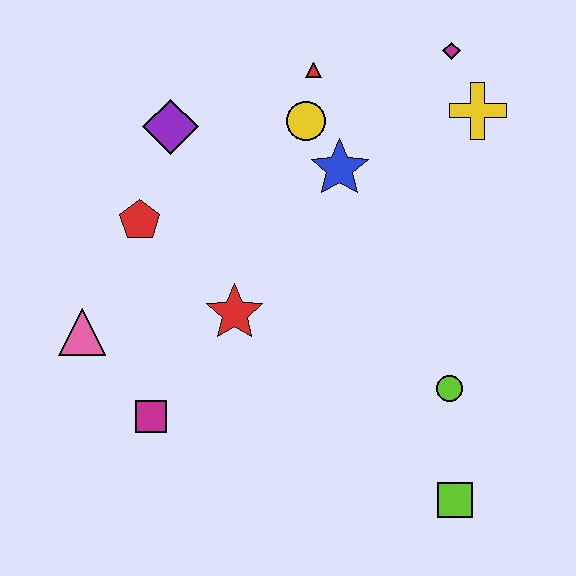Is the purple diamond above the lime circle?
Yes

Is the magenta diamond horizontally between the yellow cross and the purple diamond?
Yes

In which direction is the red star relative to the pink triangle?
The red star is to the right of the pink triangle.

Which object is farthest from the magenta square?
The magenta diamond is farthest from the magenta square.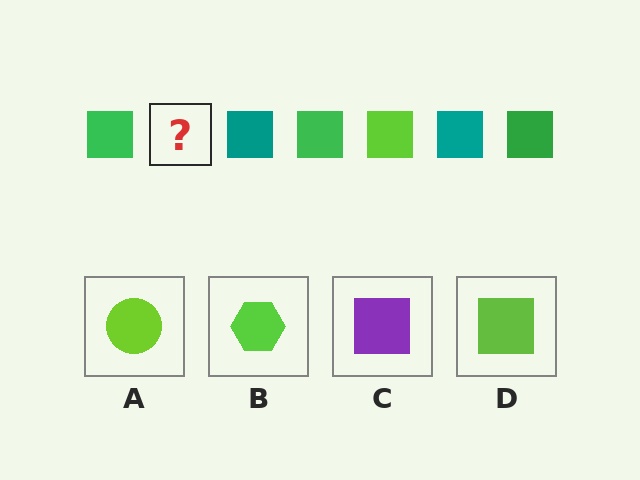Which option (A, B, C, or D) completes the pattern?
D.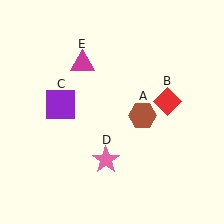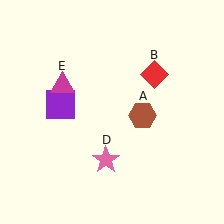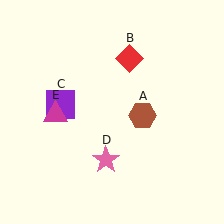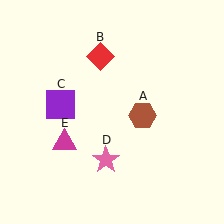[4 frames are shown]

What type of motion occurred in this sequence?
The red diamond (object B), magenta triangle (object E) rotated counterclockwise around the center of the scene.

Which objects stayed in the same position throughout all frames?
Brown hexagon (object A) and purple square (object C) and pink star (object D) remained stationary.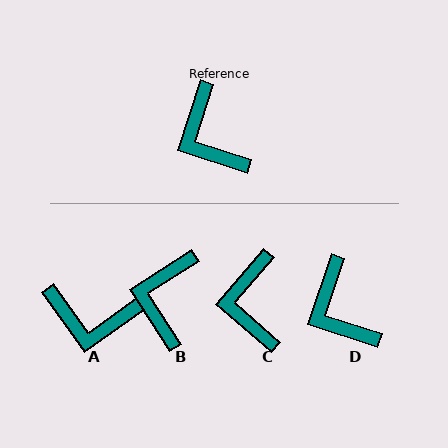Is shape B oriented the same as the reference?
No, it is off by about 39 degrees.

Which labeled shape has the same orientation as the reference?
D.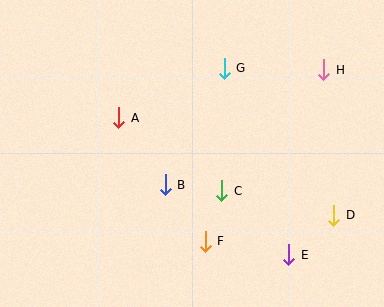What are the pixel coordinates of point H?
Point H is at (324, 70).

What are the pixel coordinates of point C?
Point C is at (222, 191).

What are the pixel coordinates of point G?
Point G is at (224, 68).